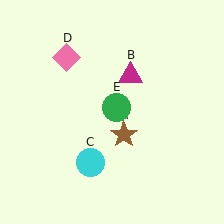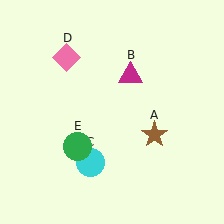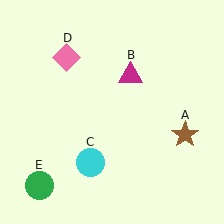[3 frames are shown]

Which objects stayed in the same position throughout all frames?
Magenta triangle (object B) and cyan circle (object C) and pink diamond (object D) remained stationary.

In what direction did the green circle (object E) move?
The green circle (object E) moved down and to the left.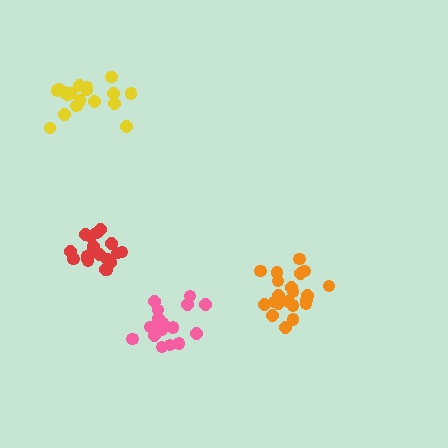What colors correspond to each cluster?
The clusters are colored: red, pink, orange, yellow.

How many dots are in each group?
Group 1: 19 dots, Group 2: 18 dots, Group 3: 21 dots, Group 4: 18 dots (76 total).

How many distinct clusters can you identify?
There are 4 distinct clusters.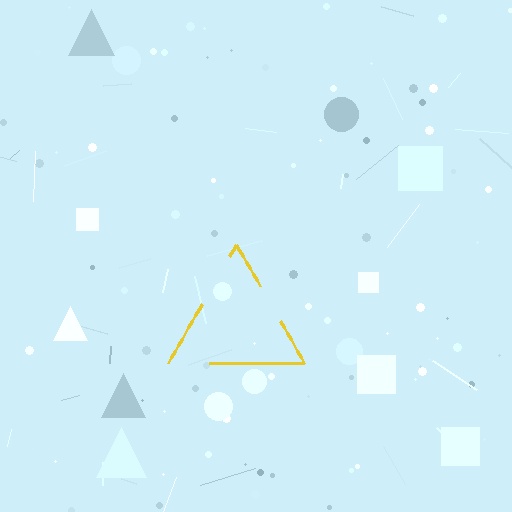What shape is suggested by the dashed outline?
The dashed outline suggests a triangle.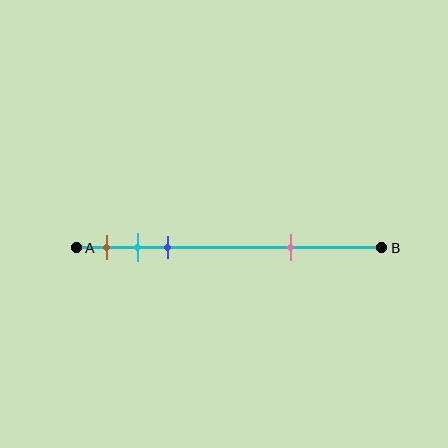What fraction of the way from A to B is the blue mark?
The blue mark is approximately 30% (0.3) of the way from A to B.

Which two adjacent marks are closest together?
The cyan and blue marks are the closest adjacent pair.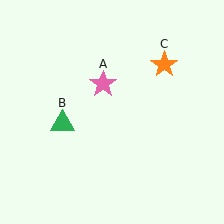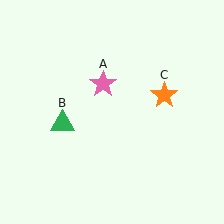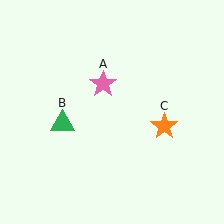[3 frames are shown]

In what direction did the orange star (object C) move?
The orange star (object C) moved down.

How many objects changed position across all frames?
1 object changed position: orange star (object C).